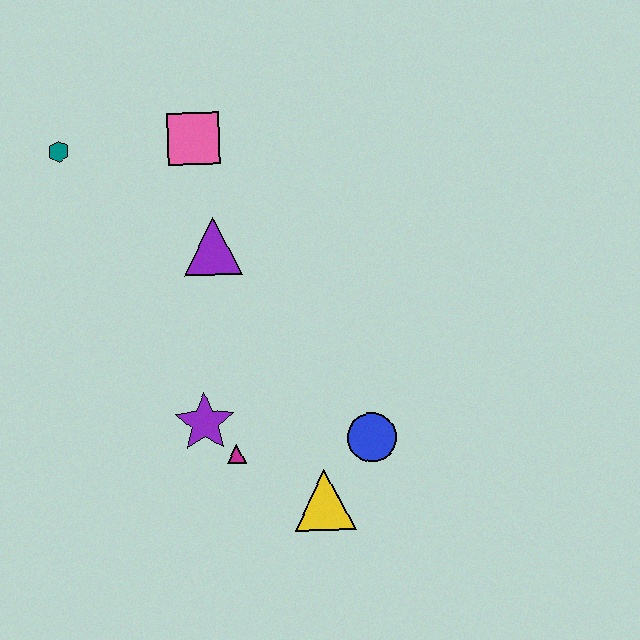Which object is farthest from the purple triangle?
The yellow triangle is farthest from the purple triangle.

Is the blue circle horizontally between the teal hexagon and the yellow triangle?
No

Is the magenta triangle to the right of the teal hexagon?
Yes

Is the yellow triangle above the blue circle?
No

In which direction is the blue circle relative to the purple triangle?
The blue circle is below the purple triangle.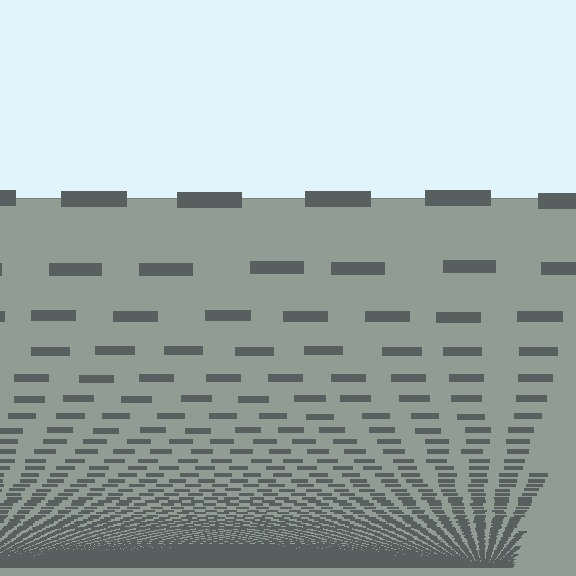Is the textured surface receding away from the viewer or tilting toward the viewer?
The surface appears to tilt toward the viewer. Texture elements get larger and sparser toward the top.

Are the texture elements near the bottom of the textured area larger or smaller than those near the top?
Smaller. The gradient is inverted — elements near the bottom are smaller and denser.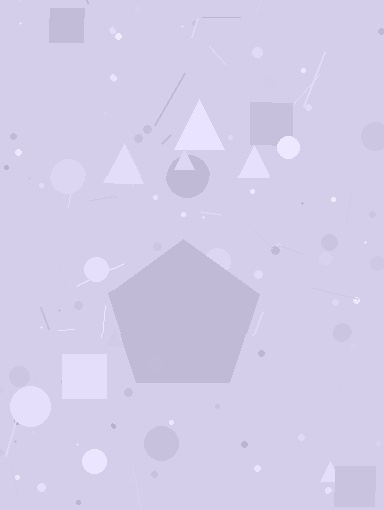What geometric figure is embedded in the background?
A pentagon is embedded in the background.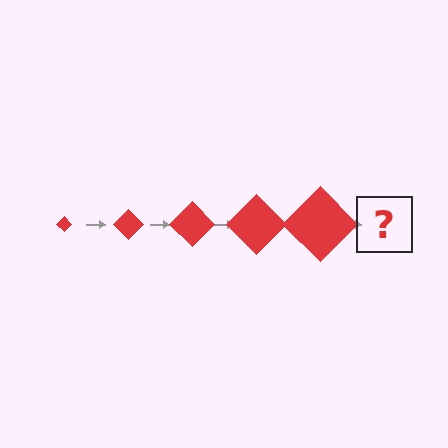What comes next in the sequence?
The next element should be a red diamond, larger than the previous one.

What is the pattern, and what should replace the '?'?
The pattern is that the diamond gets progressively larger each step. The '?' should be a red diamond, larger than the previous one.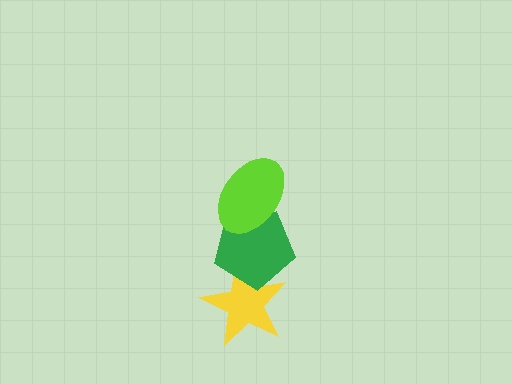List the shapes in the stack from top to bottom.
From top to bottom: the lime ellipse, the green pentagon, the yellow star.